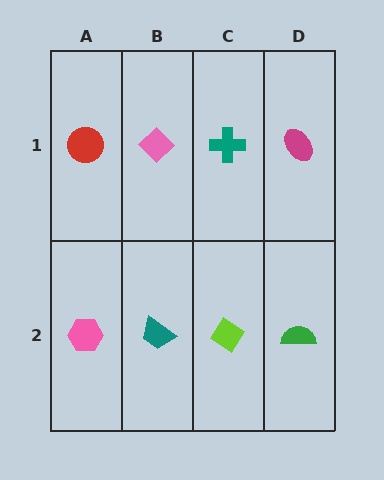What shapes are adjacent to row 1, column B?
A teal trapezoid (row 2, column B), a red circle (row 1, column A), a teal cross (row 1, column C).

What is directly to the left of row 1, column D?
A teal cross.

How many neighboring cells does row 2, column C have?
3.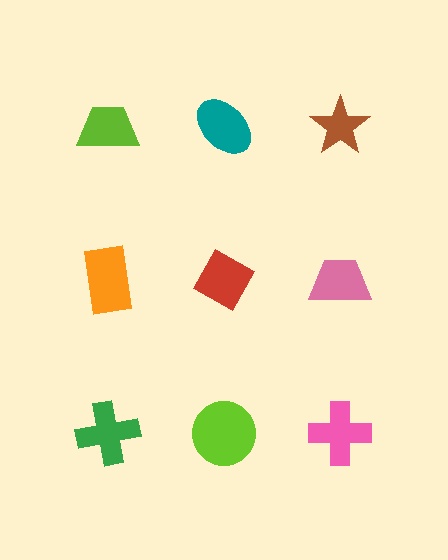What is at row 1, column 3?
A brown star.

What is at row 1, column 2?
A teal ellipse.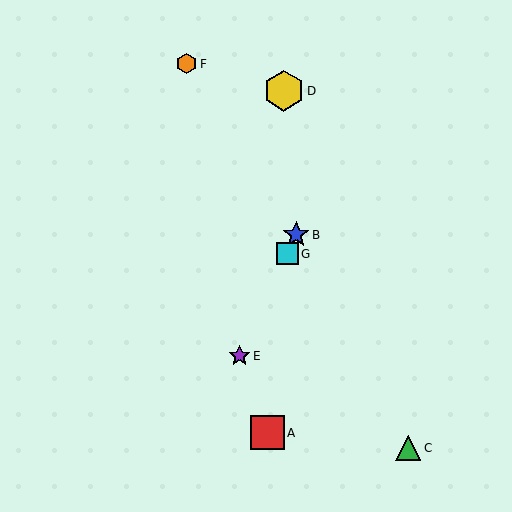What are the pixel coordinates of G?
Object G is at (287, 254).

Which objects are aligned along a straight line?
Objects B, E, G are aligned along a straight line.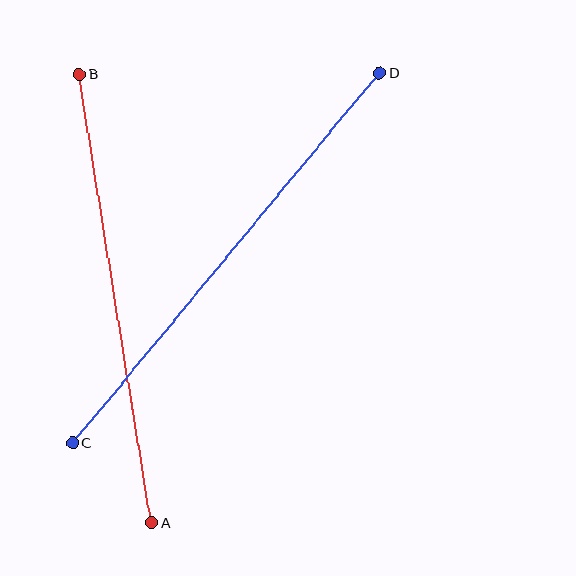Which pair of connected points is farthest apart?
Points C and D are farthest apart.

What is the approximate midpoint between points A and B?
The midpoint is at approximately (115, 299) pixels.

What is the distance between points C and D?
The distance is approximately 481 pixels.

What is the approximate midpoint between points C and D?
The midpoint is at approximately (226, 258) pixels.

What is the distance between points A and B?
The distance is approximately 454 pixels.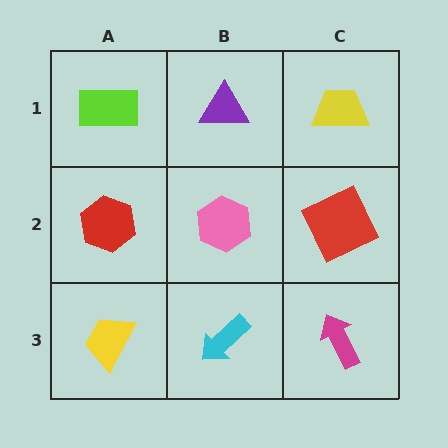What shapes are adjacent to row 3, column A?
A red hexagon (row 2, column A), a cyan arrow (row 3, column B).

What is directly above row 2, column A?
A lime rectangle.